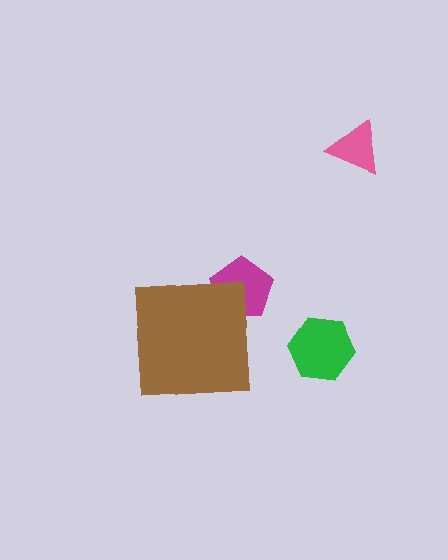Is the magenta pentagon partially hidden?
Yes, the magenta pentagon is partially hidden behind the brown square.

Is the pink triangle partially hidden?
No, the pink triangle is fully visible.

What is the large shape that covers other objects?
A brown square.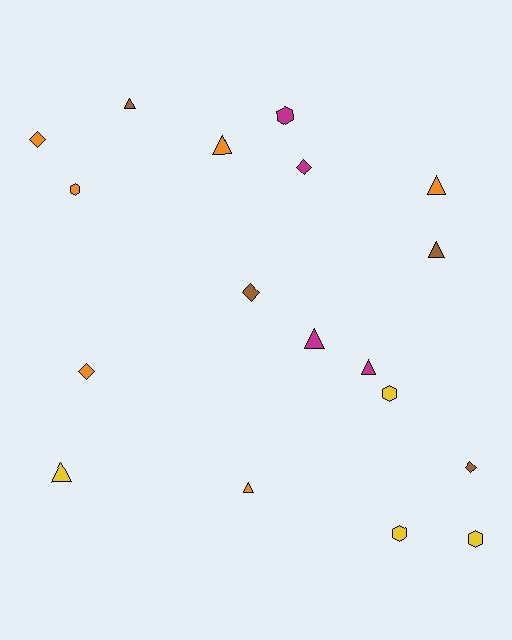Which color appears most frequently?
Orange, with 6 objects.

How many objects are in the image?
There are 18 objects.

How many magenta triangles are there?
There are 2 magenta triangles.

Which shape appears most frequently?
Triangle, with 8 objects.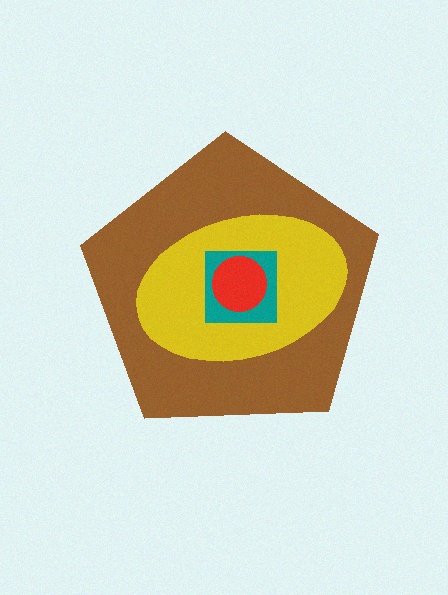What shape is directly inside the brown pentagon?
The yellow ellipse.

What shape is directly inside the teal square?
The red circle.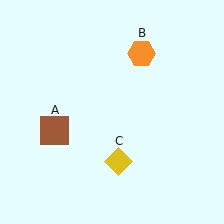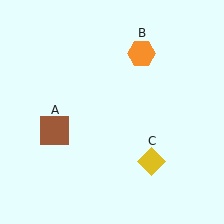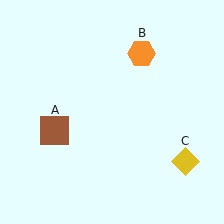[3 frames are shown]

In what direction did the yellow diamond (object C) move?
The yellow diamond (object C) moved right.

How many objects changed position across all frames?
1 object changed position: yellow diamond (object C).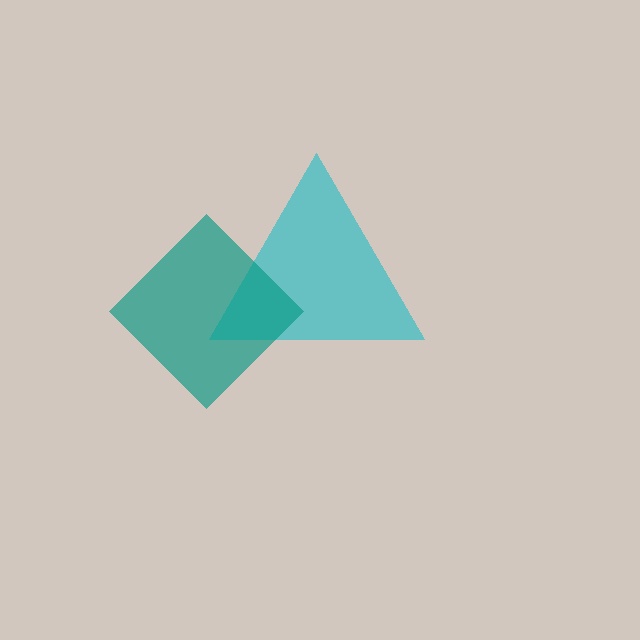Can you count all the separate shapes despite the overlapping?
Yes, there are 2 separate shapes.